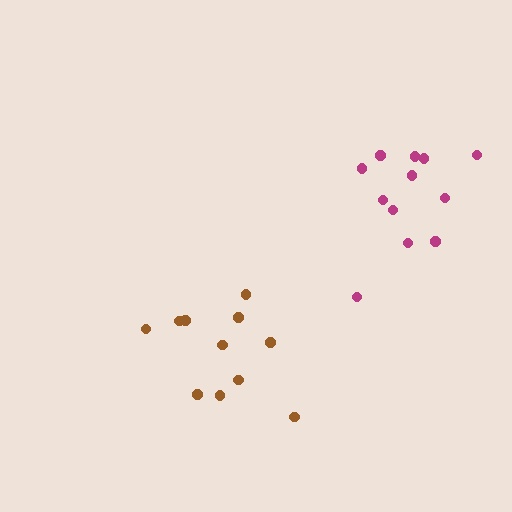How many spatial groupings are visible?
There are 2 spatial groupings.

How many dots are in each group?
Group 1: 12 dots, Group 2: 11 dots (23 total).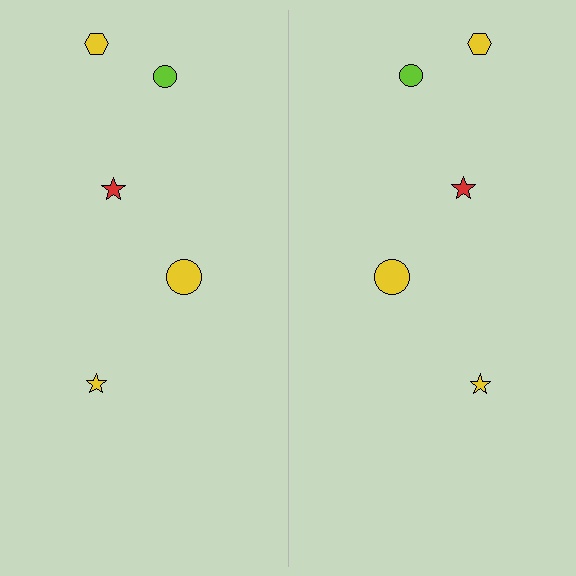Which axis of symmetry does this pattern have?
The pattern has a vertical axis of symmetry running through the center of the image.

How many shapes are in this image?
There are 10 shapes in this image.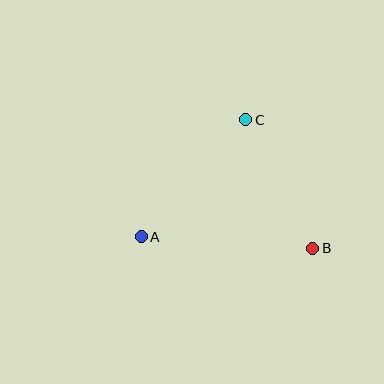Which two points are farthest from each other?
Points A and B are farthest from each other.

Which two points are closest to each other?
Points B and C are closest to each other.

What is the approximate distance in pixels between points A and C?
The distance between A and C is approximately 157 pixels.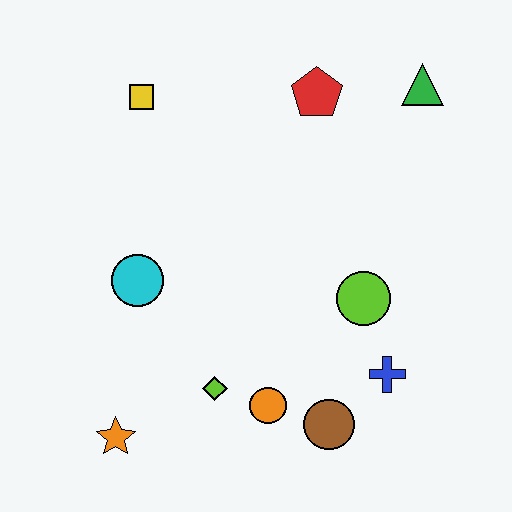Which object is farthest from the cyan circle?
The green triangle is farthest from the cyan circle.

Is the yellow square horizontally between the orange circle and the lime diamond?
No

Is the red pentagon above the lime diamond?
Yes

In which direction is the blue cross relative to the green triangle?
The blue cross is below the green triangle.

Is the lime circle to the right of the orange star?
Yes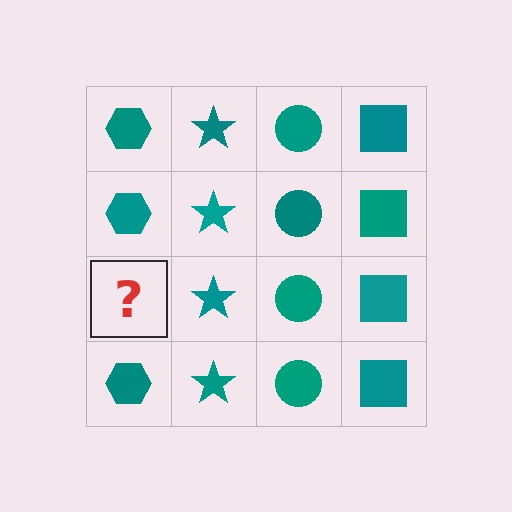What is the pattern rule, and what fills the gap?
The rule is that each column has a consistent shape. The gap should be filled with a teal hexagon.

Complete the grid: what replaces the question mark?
The question mark should be replaced with a teal hexagon.